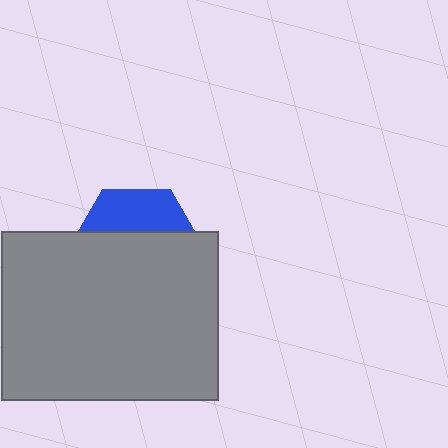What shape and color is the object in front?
The object in front is a gray rectangle.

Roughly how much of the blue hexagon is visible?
A small part of it is visible (roughly 32%).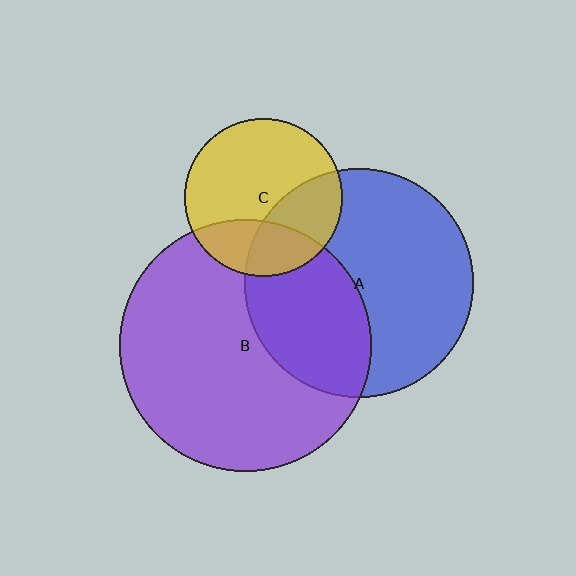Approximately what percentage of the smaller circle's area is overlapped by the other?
Approximately 40%.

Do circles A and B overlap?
Yes.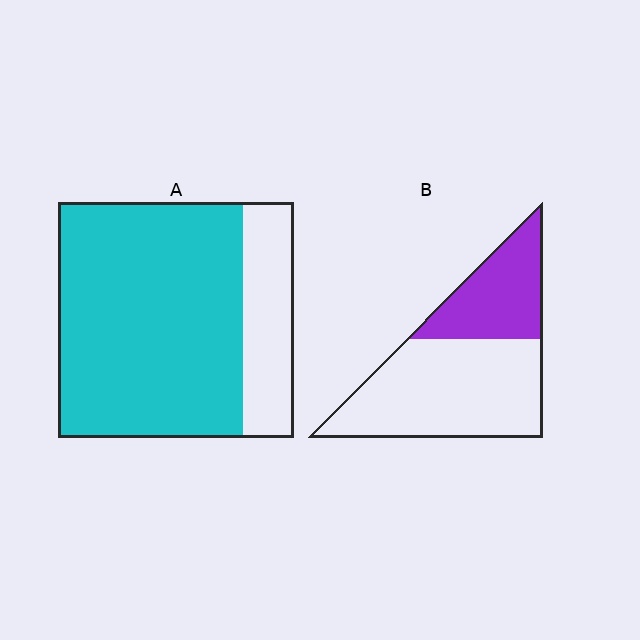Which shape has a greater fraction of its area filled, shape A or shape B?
Shape A.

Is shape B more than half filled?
No.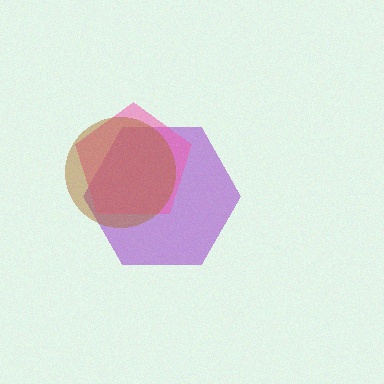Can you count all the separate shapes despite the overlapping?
Yes, there are 3 separate shapes.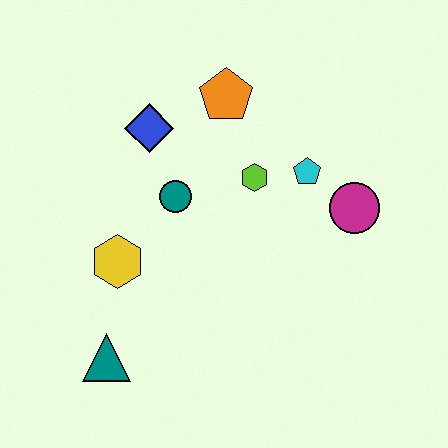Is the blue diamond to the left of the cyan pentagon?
Yes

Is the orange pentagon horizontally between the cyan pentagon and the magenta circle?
No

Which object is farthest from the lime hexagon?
The teal triangle is farthest from the lime hexagon.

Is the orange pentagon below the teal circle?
No